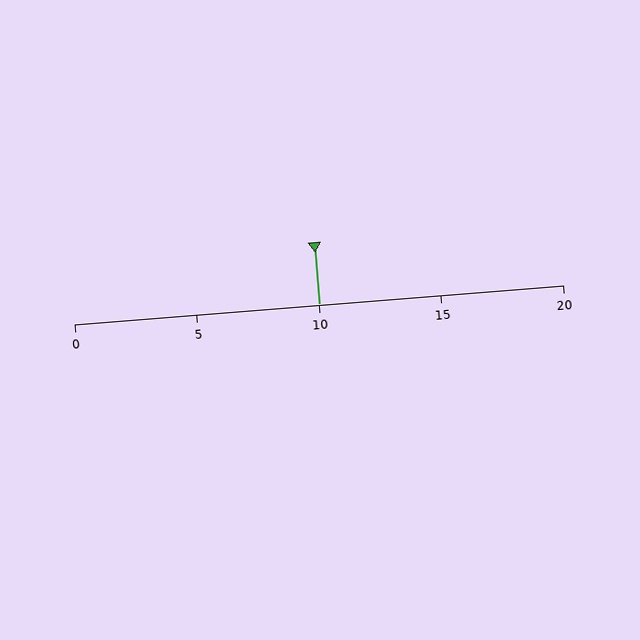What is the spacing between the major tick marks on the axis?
The major ticks are spaced 5 apart.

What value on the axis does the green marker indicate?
The marker indicates approximately 10.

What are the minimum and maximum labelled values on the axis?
The axis runs from 0 to 20.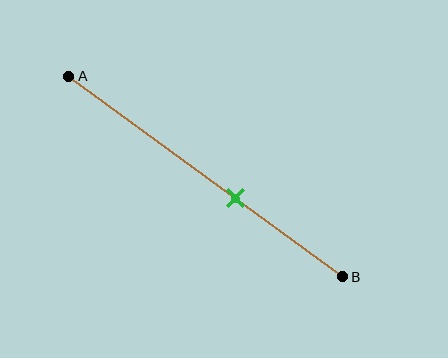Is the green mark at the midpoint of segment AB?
No, the mark is at about 60% from A, not at the 50% midpoint.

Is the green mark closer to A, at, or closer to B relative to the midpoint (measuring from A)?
The green mark is closer to point B than the midpoint of segment AB.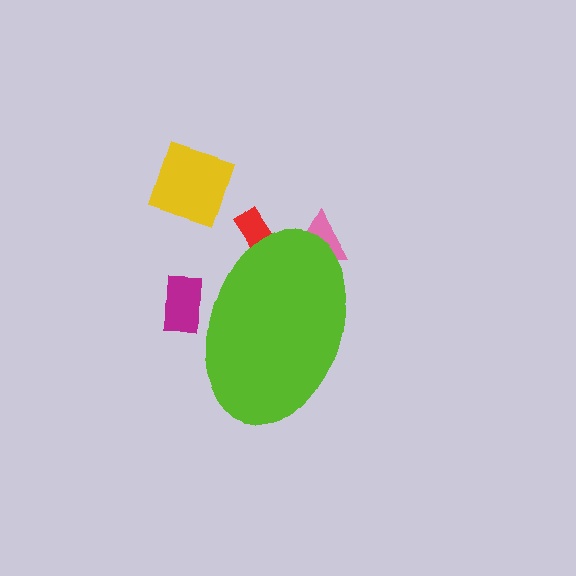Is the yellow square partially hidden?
No, the yellow square is fully visible.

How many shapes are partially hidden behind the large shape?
3 shapes are partially hidden.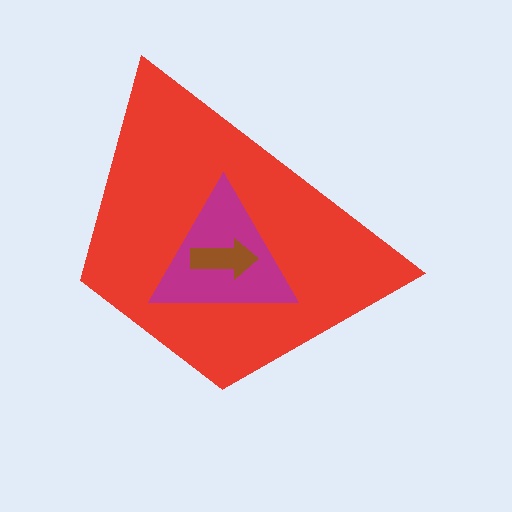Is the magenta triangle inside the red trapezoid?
Yes.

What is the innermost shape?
The brown arrow.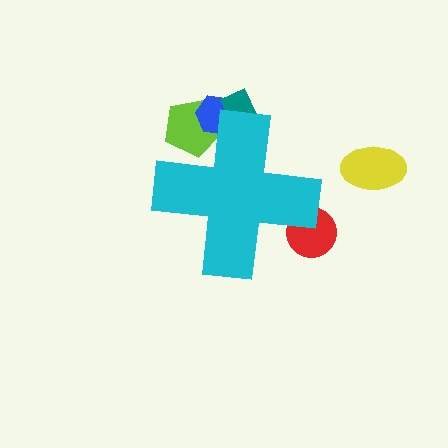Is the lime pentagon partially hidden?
Yes, the lime pentagon is partially hidden behind the cyan cross.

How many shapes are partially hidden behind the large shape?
4 shapes are partially hidden.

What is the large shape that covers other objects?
A cyan cross.